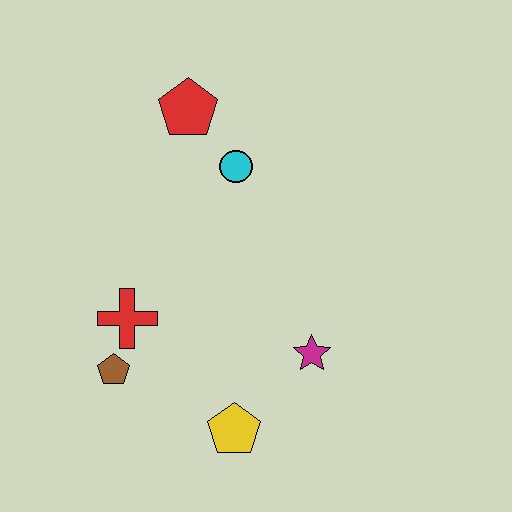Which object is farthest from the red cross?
The red pentagon is farthest from the red cross.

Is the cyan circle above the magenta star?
Yes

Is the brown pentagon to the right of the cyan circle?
No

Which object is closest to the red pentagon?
The cyan circle is closest to the red pentagon.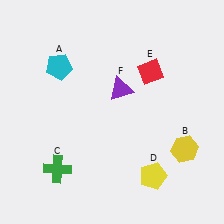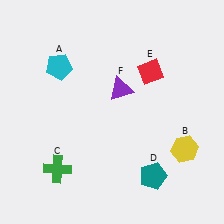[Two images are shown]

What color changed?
The pentagon (D) changed from yellow in Image 1 to teal in Image 2.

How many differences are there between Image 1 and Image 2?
There is 1 difference between the two images.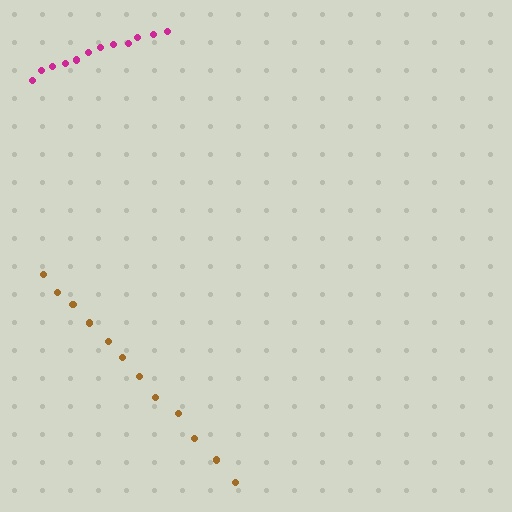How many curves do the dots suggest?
There are 2 distinct paths.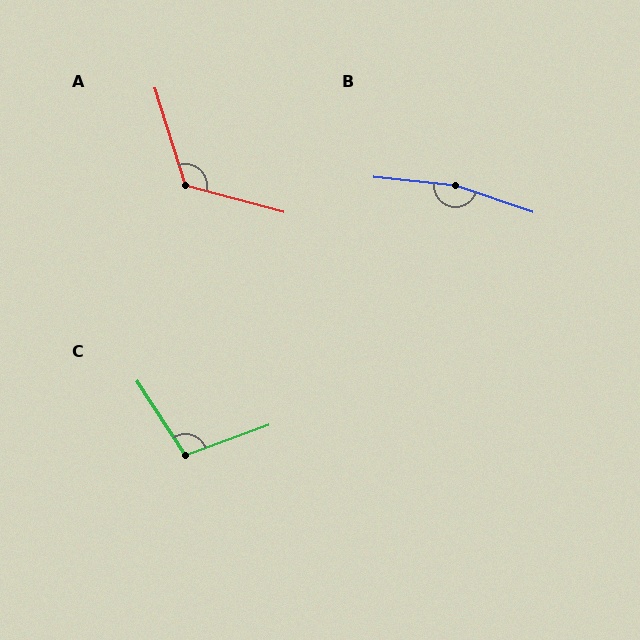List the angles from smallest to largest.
C (103°), A (123°), B (167°).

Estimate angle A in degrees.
Approximately 123 degrees.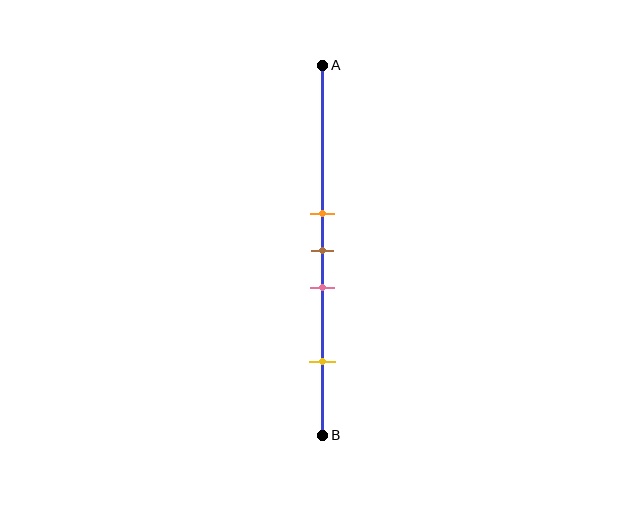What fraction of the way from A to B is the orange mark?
The orange mark is approximately 40% (0.4) of the way from A to B.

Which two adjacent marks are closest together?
The orange and brown marks are the closest adjacent pair.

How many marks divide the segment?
There are 4 marks dividing the segment.